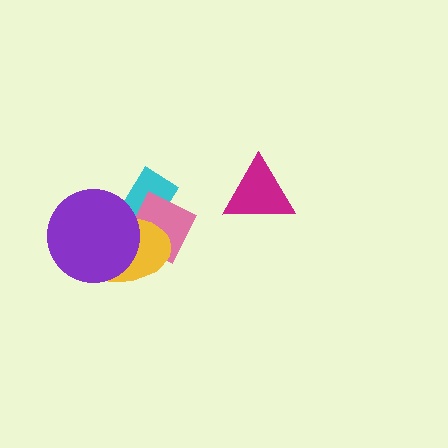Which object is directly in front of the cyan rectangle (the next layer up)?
The pink diamond is directly in front of the cyan rectangle.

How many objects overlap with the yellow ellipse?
3 objects overlap with the yellow ellipse.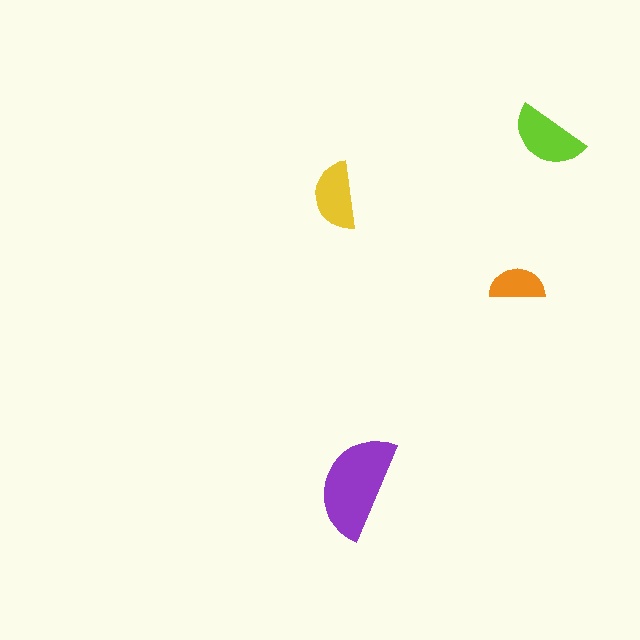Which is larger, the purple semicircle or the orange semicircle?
The purple one.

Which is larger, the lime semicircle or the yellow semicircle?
The lime one.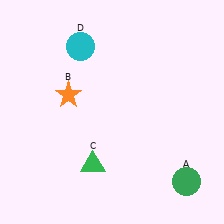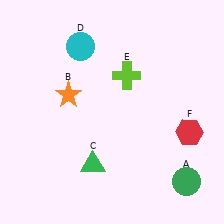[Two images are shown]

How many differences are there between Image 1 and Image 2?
There are 2 differences between the two images.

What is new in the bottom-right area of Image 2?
A red hexagon (F) was added in the bottom-right area of Image 2.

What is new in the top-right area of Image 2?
A lime cross (E) was added in the top-right area of Image 2.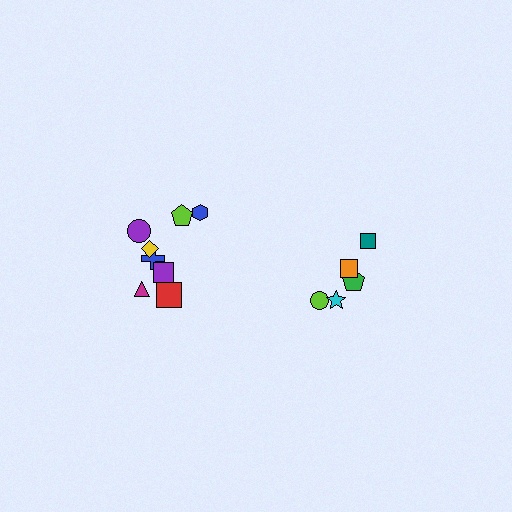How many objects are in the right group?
There are 5 objects.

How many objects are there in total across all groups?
There are 13 objects.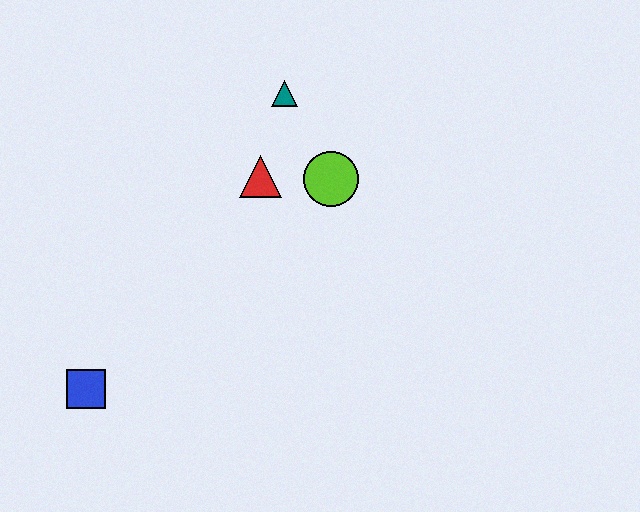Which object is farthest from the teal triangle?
The blue square is farthest from the teal triangle.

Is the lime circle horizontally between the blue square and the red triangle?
No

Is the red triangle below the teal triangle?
Yes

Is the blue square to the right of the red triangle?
No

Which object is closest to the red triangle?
The lime circle is closest to the red triangle.